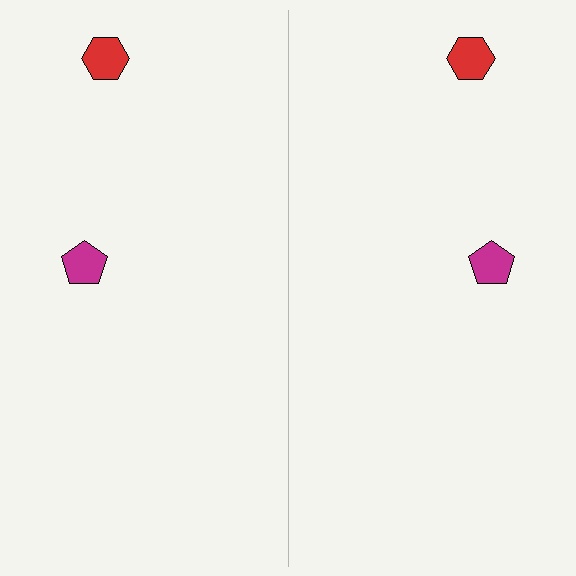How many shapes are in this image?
There are 4 shapes in this image.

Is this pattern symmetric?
Yes, this pattern has bilateral (reflection) symmetry.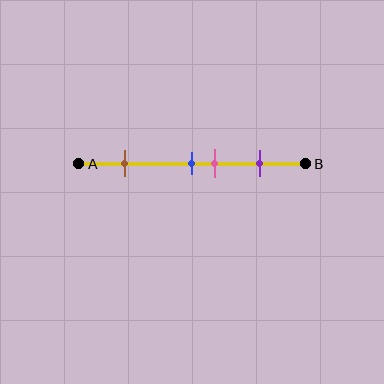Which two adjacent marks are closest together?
The blue and pink marks are the closest adjacent pair.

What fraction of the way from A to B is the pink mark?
The pink mark is approximately 60% (0.6) of the way from A to B.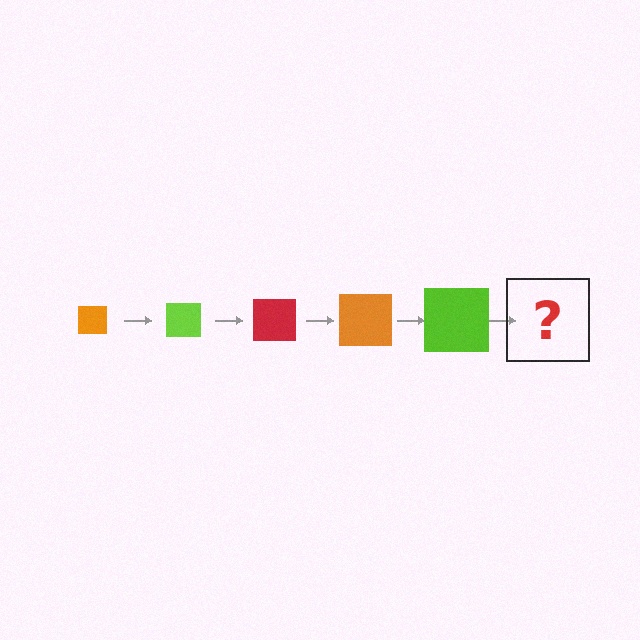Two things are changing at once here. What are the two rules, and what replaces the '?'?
The two rules are that the square grows larger each step and the color cycles through orange, lime, and red. The '?' should be a red square, larger than the previous one.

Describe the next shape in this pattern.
It should be a red square, larger than the previous one.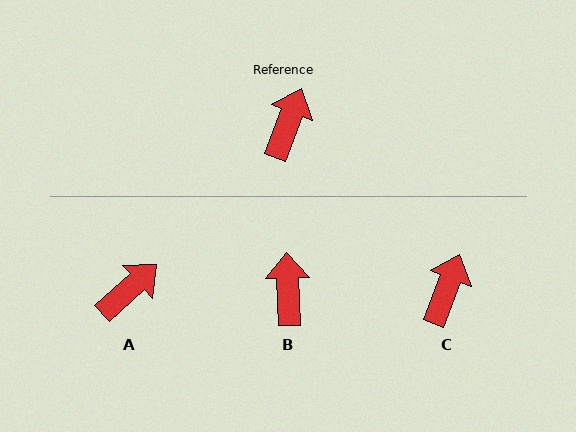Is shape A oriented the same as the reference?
No, it is off by about 27 degrees.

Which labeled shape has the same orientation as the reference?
C.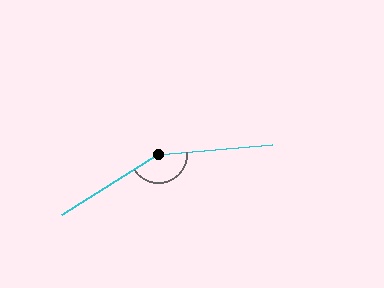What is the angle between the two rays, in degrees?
Approximately 153 degrees.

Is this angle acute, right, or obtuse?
It is obtuse.